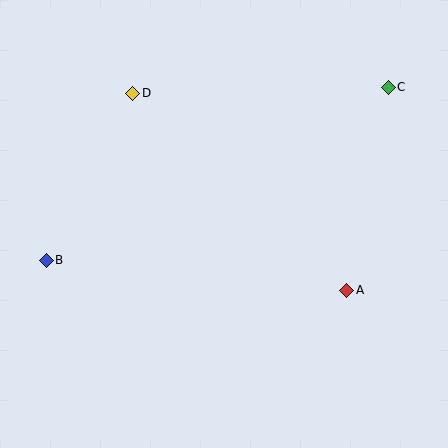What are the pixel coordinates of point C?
Point C is at (388, 87).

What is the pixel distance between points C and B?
The distance between C and B is 383 pixels.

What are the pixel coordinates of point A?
Point A is at (347, 290).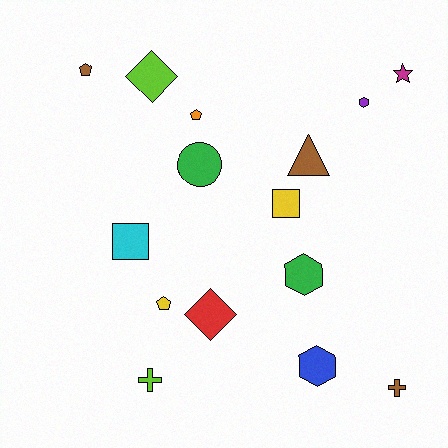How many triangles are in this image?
There is 1 triangle.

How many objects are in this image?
There are 15 objects.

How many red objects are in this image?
There is 1 red object.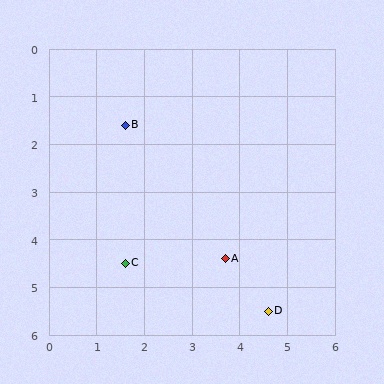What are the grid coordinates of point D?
Point D is at approximately (4.6, 5.5).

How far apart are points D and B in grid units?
Points D and B are about 4.9 grid units apart.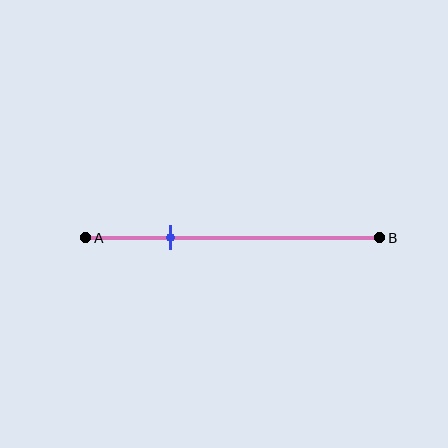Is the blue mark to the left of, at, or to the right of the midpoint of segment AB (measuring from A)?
The blue mark is to the left of the midpoint of segment AB.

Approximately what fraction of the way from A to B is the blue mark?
The blue mark is approximately 30% of the way from A to B.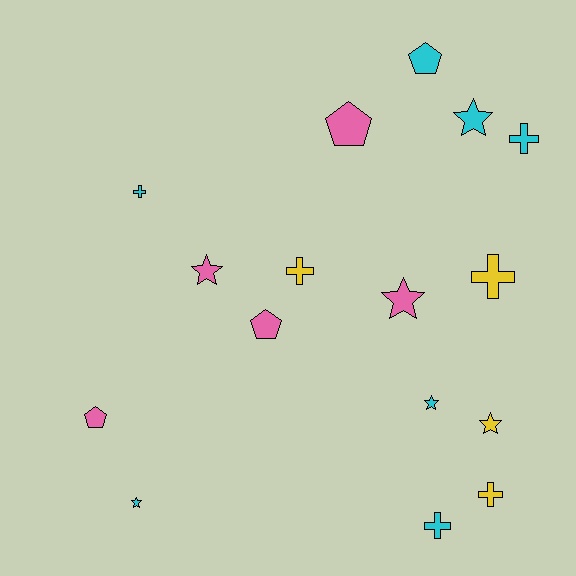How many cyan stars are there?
There are 3 cyan stars.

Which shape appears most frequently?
Star, with 6 objects.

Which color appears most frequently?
Cyan, with 7 objects.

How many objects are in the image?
There are 16 objects.